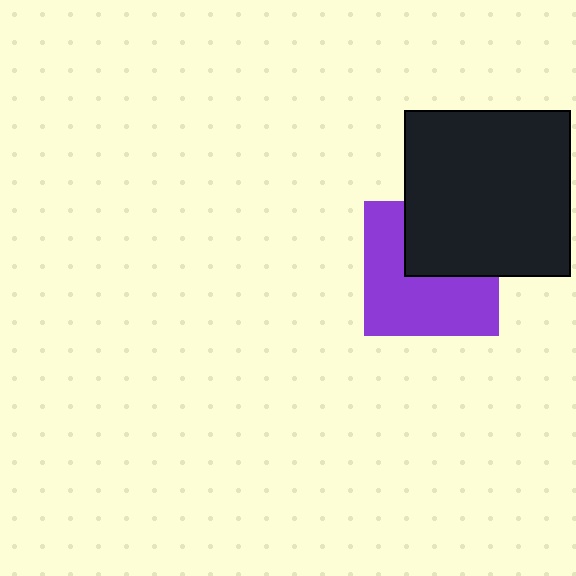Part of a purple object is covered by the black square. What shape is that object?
It is a square.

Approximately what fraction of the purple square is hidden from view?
Roughly 40% of the purple square is hidden behind the black square.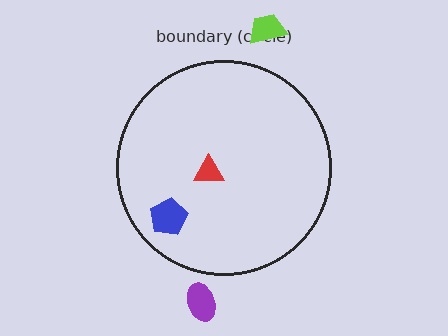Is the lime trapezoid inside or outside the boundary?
Outside.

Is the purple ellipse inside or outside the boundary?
Outside.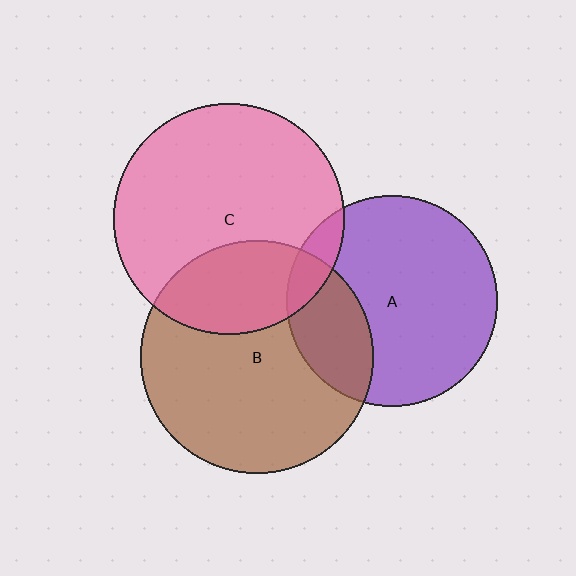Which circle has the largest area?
Circle B (brown).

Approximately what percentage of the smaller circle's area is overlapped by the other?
Approximately 25%.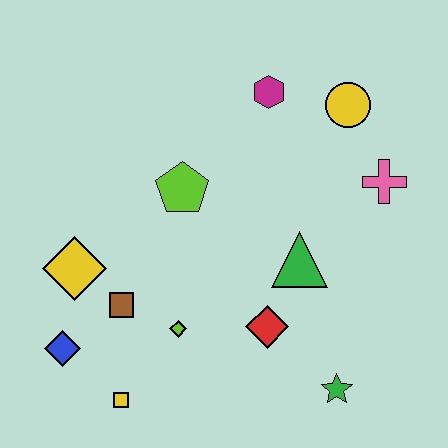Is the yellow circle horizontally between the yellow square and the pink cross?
Yes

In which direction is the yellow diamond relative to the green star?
The yellow diamond is to the left of the green star.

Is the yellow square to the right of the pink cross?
No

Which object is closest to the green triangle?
The red diamond is closest to the green triangle.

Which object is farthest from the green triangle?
The blue diamond is farthest from the green triangle.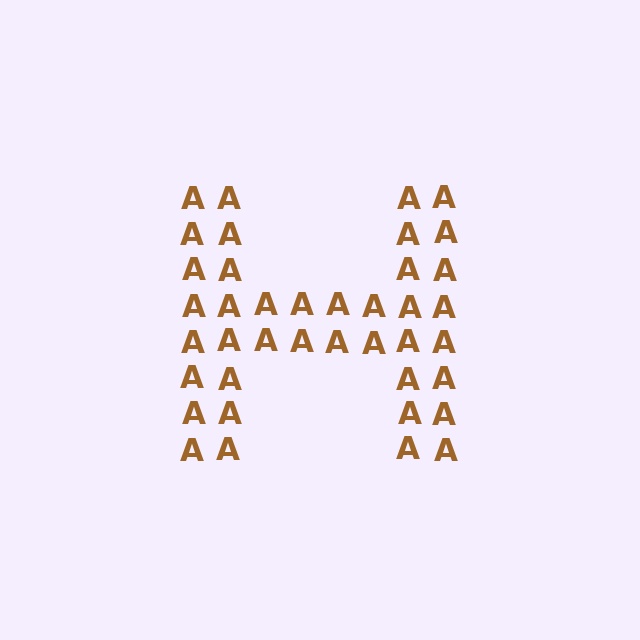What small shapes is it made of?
It is made of small letter A's.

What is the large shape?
The large shape is the letter H.